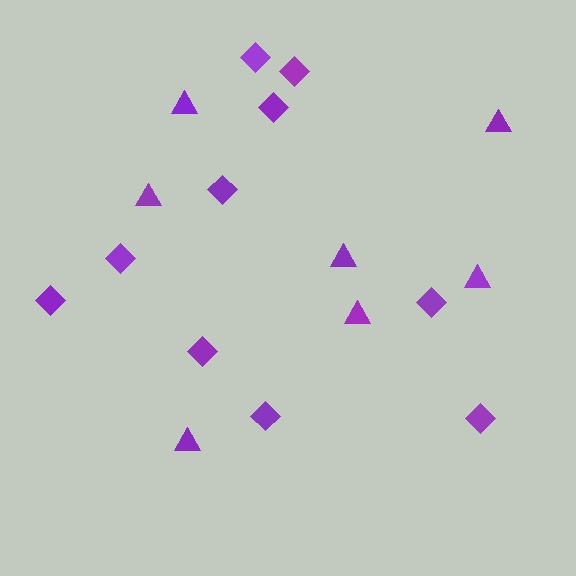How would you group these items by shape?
There are 2 groups: one group of diamonds (10) and one group of triangles (7).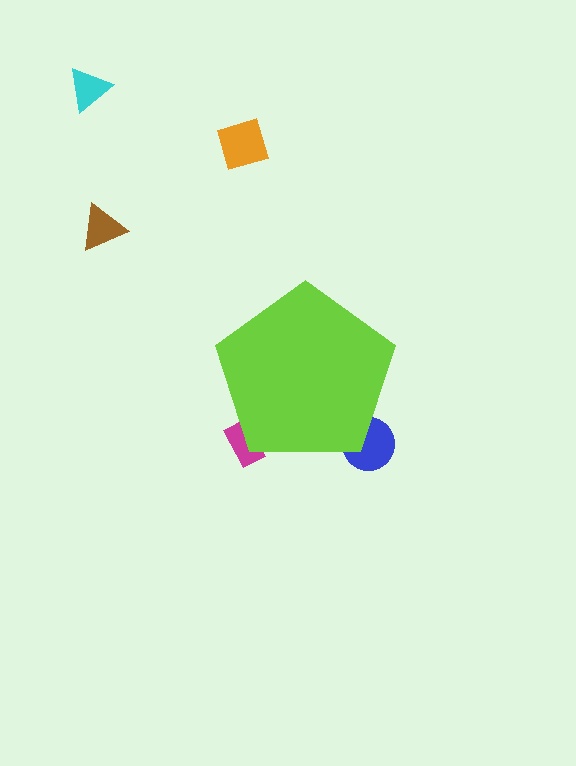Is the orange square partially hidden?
No, the orange square is fully visible.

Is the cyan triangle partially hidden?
No, the cyan triangle is fully visible.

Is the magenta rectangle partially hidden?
Yes, the magenta rectangle is partially hidden behind the lime pentagon.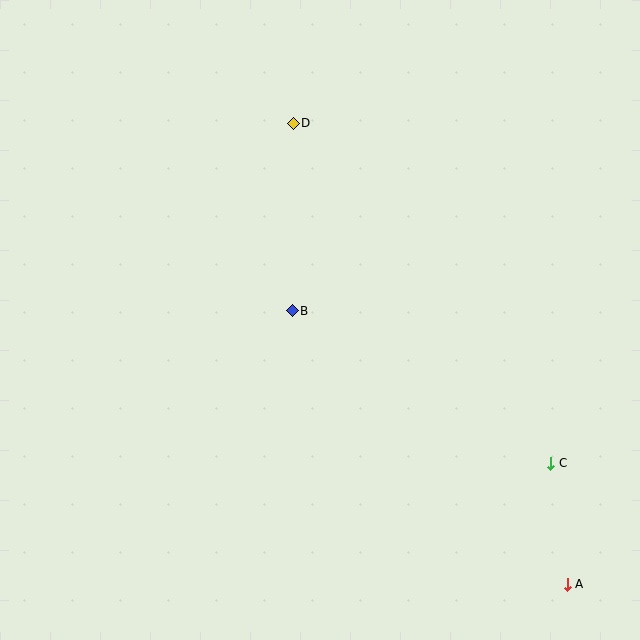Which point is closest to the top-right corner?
Point D is closest to the top-right corner.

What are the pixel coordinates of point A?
Point A is at (567, 584).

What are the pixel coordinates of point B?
Point B is at (292, 311).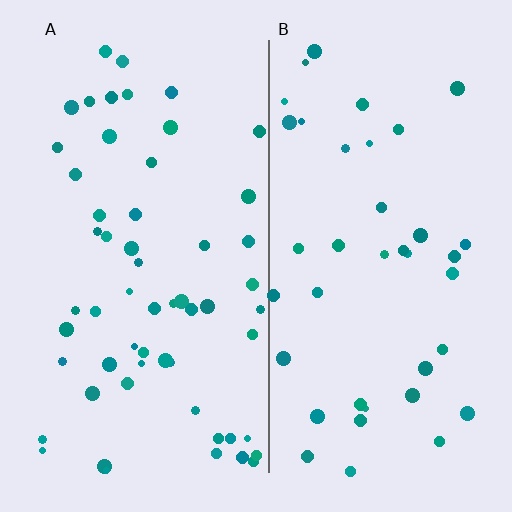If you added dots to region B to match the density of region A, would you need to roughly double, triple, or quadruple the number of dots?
Approximately double.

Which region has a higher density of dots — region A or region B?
A (the left).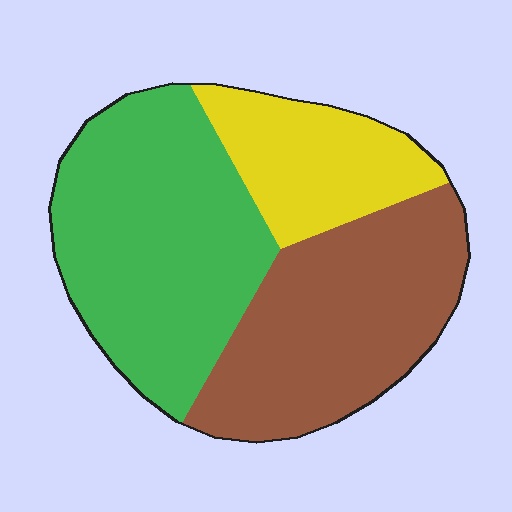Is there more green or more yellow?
Green.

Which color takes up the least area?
Yellow, at roughly 20%.